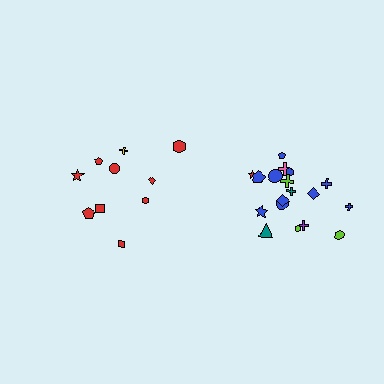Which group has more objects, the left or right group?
The right group.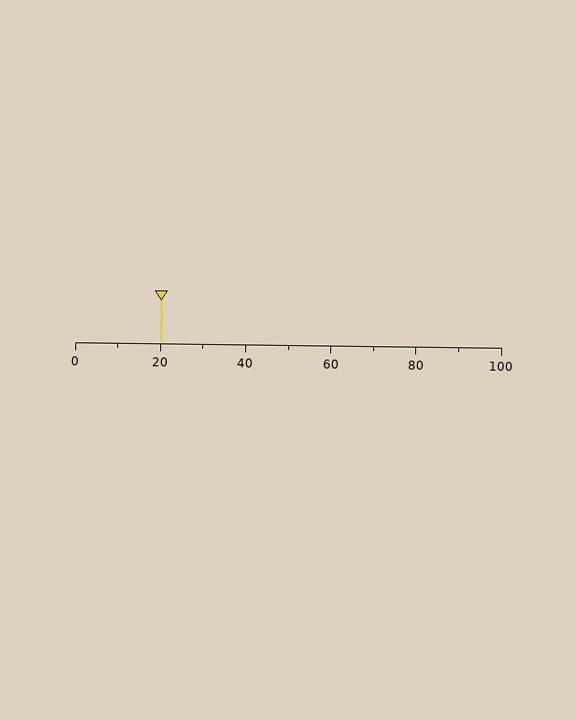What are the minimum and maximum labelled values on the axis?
The axis runs from 0 to 100.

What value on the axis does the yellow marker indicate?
The marker indicates approximately 20.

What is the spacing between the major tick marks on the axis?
The major ticks are spaced 20 apart.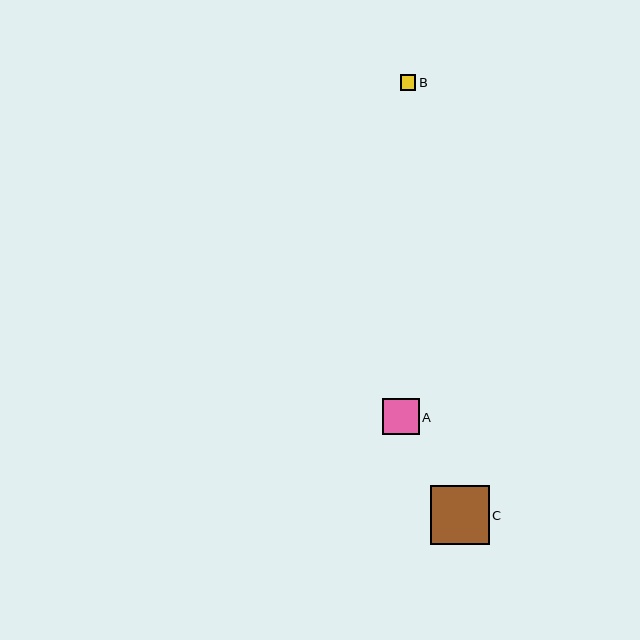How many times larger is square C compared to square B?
Square C is approximately 3.8 times the size of square B.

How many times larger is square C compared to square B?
Square C is approximately 3.8 times the size of square B.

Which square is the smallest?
Square B is the smallest with a size of approximately 16 pixels.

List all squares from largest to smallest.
From largest to smallest: C, A, B.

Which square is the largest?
Square C is the largest with a size of approximately 59 pixels.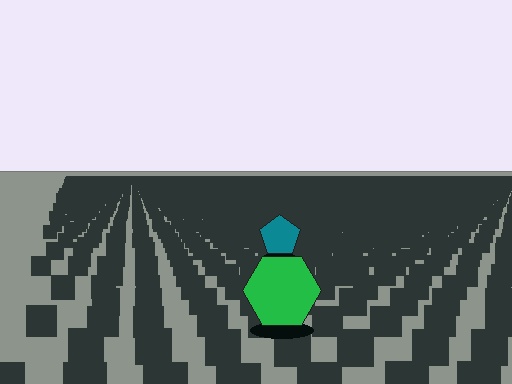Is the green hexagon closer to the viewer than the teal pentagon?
Yes. The green hexagon is closer — you can tell from the texture gradient: the ground texture is coarser near it.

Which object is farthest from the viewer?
The teal pentagon is farthest from the viewer. It appears smaller and the ground texture around it is denser.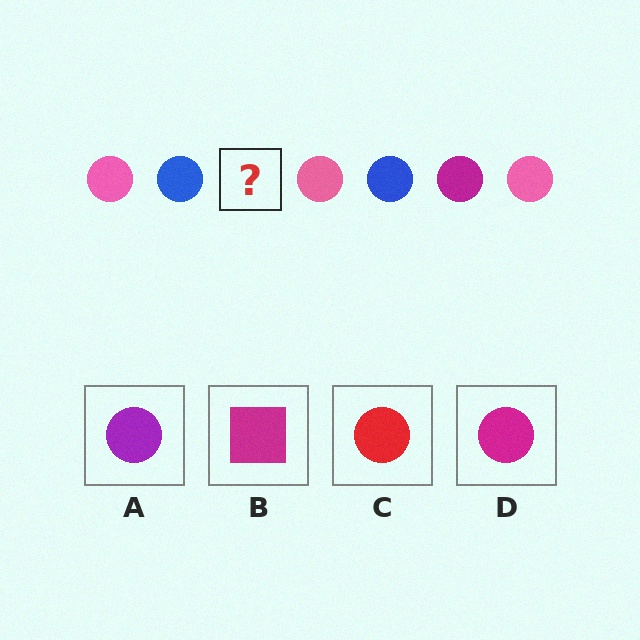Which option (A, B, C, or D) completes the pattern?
D.